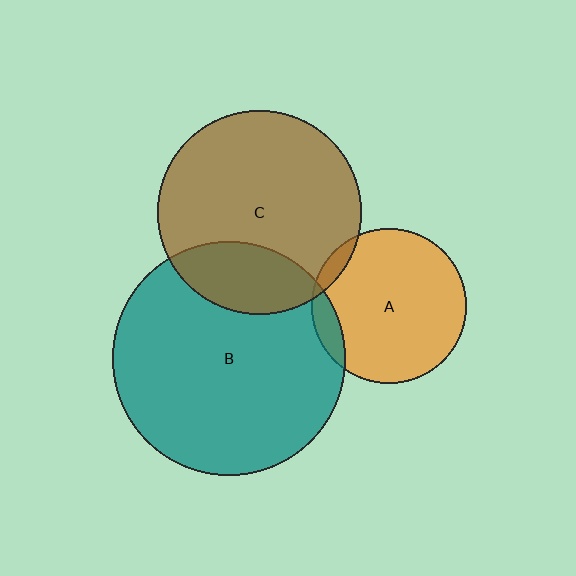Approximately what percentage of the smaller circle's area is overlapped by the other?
Approximately 25%.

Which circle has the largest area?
Circle B (teal).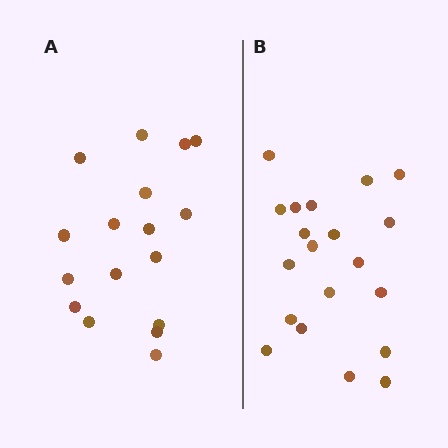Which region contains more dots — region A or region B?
Region B (the right region) has more dots.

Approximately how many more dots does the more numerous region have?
Region B has just a few more — roughly 2 or 3 more dots than region A.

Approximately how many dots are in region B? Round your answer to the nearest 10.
About 20 dots.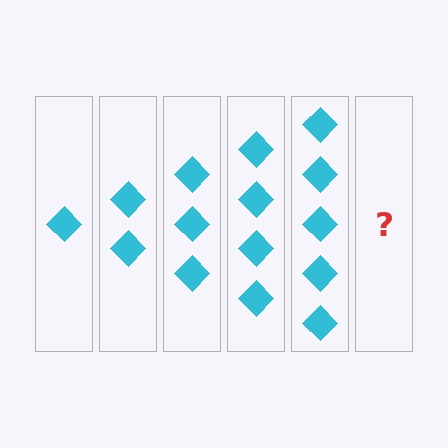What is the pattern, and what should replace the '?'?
The pattern is that each step adds one more diamond. The '?' should be 6 diamonds.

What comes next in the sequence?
The next element should be 6 diamonds.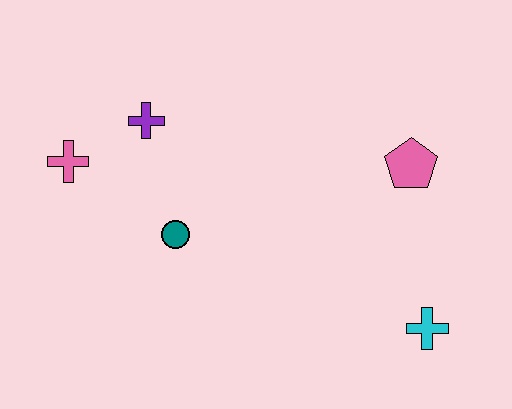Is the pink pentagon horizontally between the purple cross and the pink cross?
No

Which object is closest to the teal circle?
The purple cross is closest to the teal circle.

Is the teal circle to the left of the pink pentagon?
Yes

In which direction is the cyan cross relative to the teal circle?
The cyan cross is to the right of the teal circle.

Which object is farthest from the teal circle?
The cyan cross is farthest from the teal circle.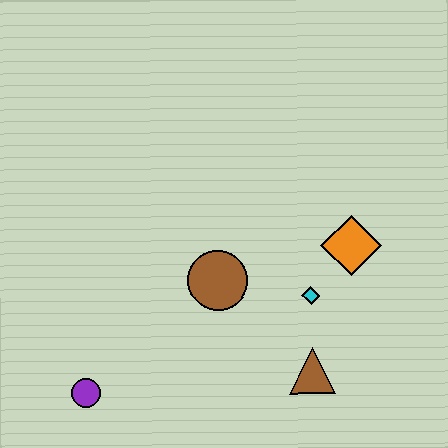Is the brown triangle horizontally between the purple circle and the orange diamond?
Yes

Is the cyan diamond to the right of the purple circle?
Yes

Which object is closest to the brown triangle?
The cyan diamond is closest to the brown triangle.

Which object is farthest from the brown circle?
The purple circle is farthest from the brown circle.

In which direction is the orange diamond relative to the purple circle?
The orange diamond is to the right of the purple circle.